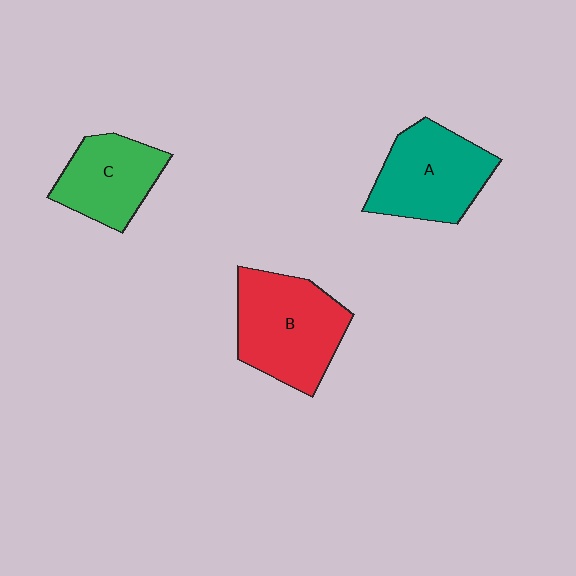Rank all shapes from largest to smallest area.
From largest to smallest: B (red), A (teal), C (green).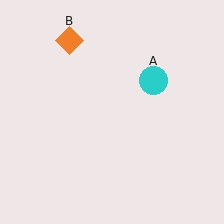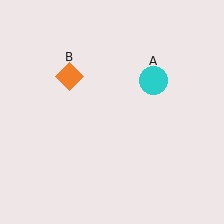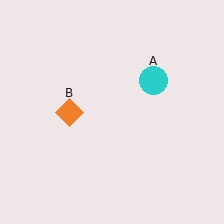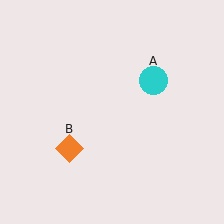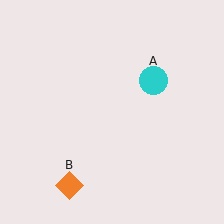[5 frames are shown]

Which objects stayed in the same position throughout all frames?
Cyan circle (object A) remained stationary.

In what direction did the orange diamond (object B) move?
The orange diamond (object B) moved down.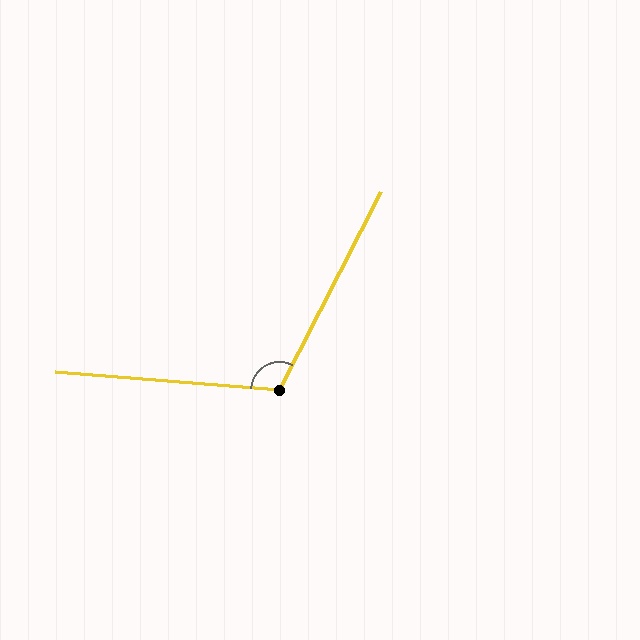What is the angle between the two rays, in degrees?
Approximately 113 degrees.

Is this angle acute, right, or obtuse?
It is obtuse.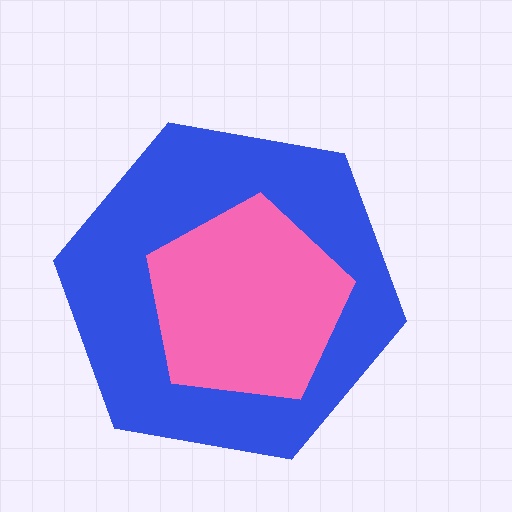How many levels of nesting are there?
2.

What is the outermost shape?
The blue hexagon.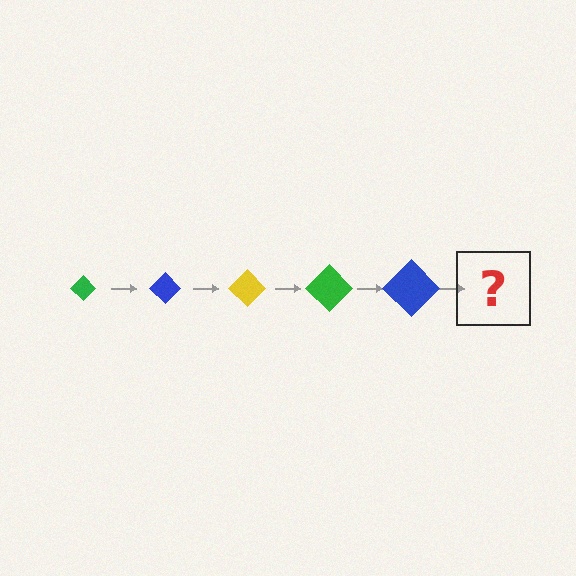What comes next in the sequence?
The next element should be a yellow diamond, larger than the previous one.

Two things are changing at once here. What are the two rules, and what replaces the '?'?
The two rules are that the diamond grows larger each step and the color cycles through green, blue, and yellow. The '?' should be a yellow diamond, larger than the previous one.